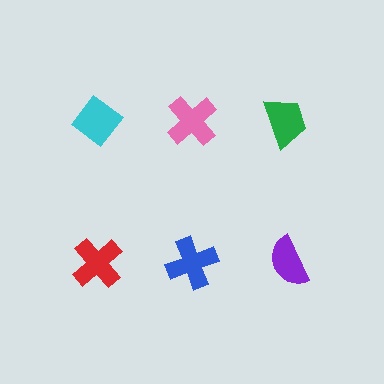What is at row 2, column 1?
A red cross.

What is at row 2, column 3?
A purple semicircle.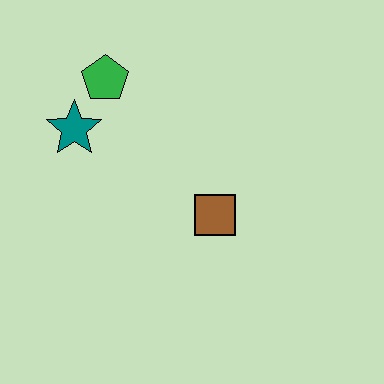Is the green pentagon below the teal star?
No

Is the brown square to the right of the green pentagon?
Yes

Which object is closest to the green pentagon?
The teal star is closest to the green pentagon.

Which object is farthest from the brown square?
The green pentagon is farthest from the brown square.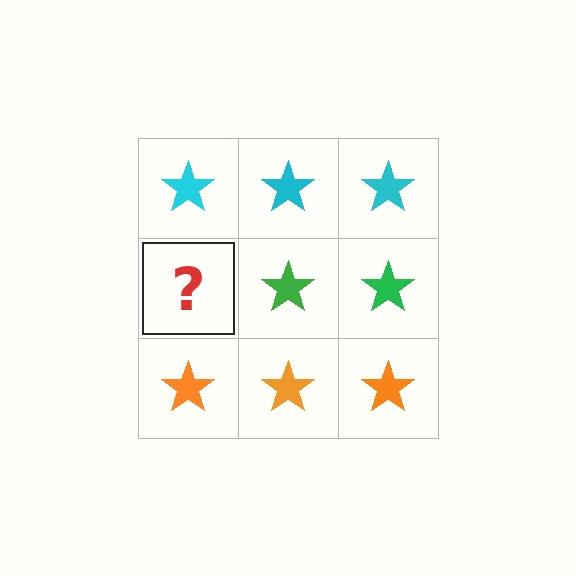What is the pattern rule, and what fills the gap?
The rule is that each row has a consistent color. The gap should be filled with a green star.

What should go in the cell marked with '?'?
The missing cell should contain a green star.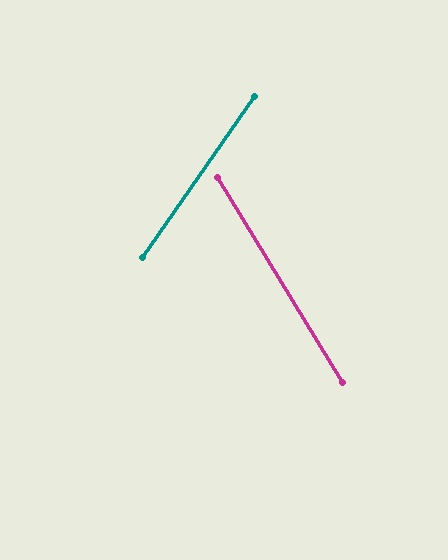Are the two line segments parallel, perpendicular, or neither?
Neither parallel nor perpendicular — they differ by about 66°.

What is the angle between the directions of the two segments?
Approximately 66 degrees.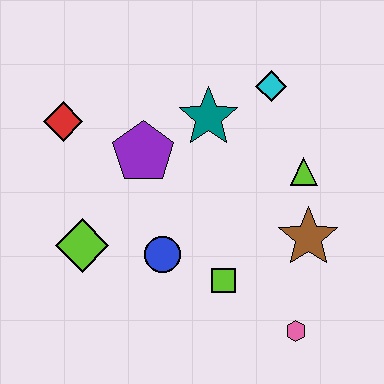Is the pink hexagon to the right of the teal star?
Yes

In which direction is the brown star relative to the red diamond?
The brown star is to the right of the red diamond.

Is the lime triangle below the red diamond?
Yes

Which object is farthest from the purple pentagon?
The pink hexagon is farthest from the purple pentagon.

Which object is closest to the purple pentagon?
The teal star is closest to the purple pentagon.